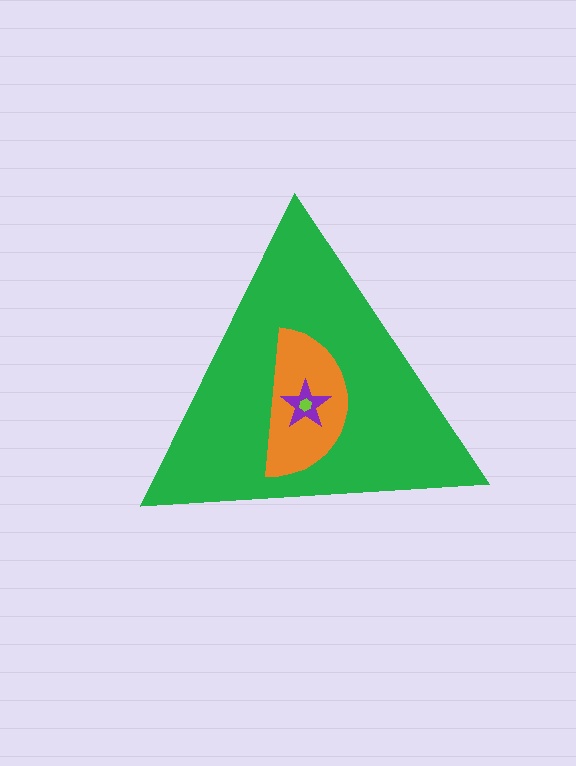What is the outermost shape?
The green triangle.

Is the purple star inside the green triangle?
Yes.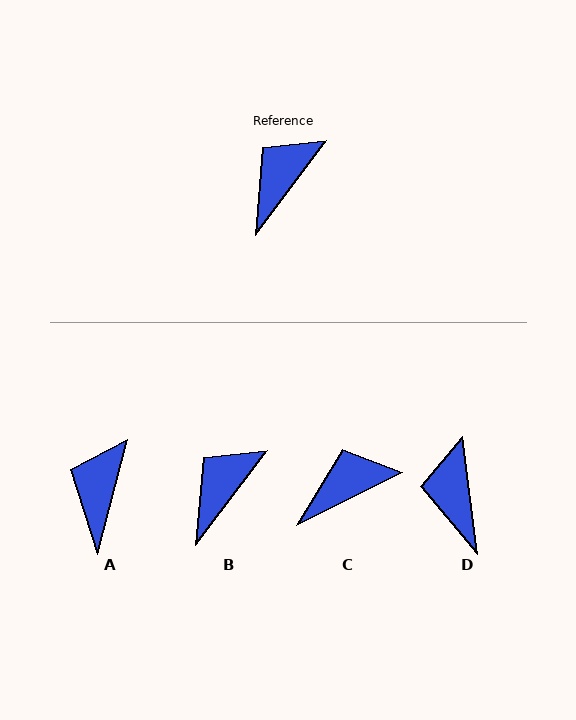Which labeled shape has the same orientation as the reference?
B.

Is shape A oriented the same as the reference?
No, it is off by about 22 degrees.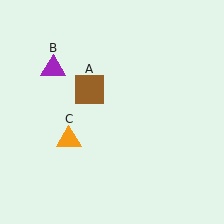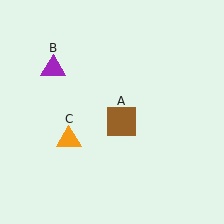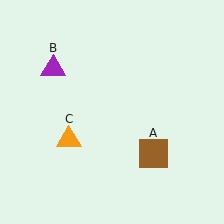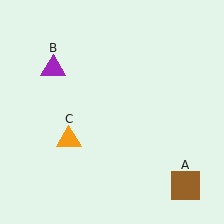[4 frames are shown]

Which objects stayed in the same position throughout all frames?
Purple triangle (object B) and orange triangle (object C) remained stationary.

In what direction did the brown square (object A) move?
The brown square (object A) moved down and to the right.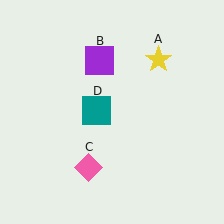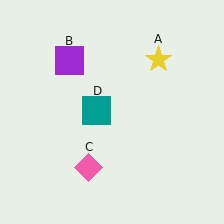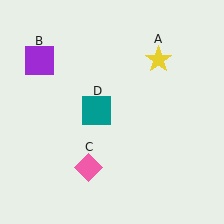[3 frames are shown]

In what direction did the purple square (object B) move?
The purple square (object B) moved left.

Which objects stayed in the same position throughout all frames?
Yellow star (object A) and pink diamond (object C) and teal square (object D) remained stationary.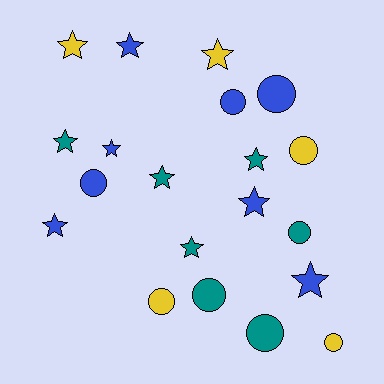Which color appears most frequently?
Blue, with 8 objects.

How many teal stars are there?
There are 4 teal stars.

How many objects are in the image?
There are 20 objects.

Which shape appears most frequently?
Star, with 11 objects.